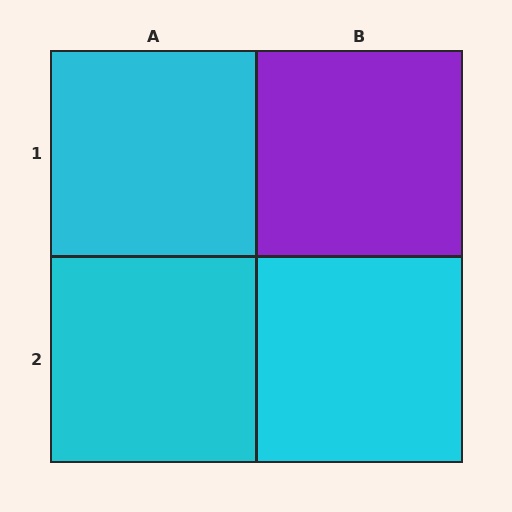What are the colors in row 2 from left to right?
Cyan, cyan.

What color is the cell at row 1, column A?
Cyan.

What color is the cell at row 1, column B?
Purple.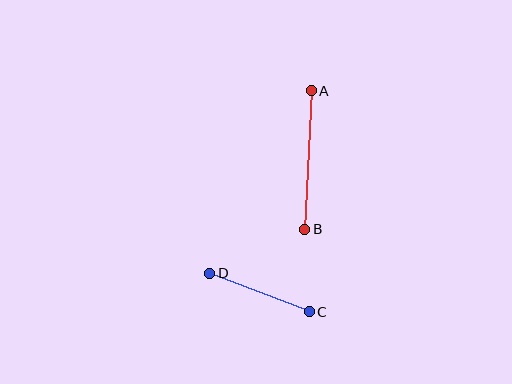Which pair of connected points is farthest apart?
Points A and B are farthest apart.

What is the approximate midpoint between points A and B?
The midpoint is at approximately (308, 160) pixels.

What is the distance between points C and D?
The distance is approximately 107 pixels.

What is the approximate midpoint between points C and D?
The midpoint is at approximately (260, 292) pixels.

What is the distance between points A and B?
The distance is approximately 139 pixels.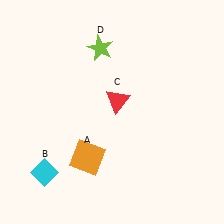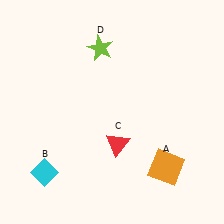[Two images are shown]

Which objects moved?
The objects that moved are: the orange square (A), the red triangle (C).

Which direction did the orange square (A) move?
The orange square (A) moved right.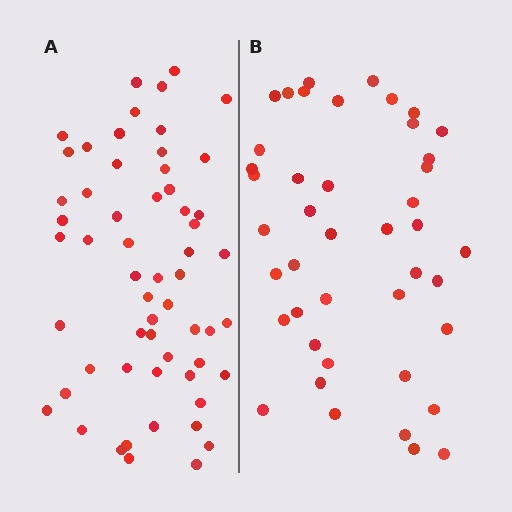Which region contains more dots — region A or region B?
Region A (the left region) has more dots.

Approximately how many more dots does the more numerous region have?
Region A has approximately 15 more dots than region B.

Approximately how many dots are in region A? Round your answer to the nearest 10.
About 60 dots. (The exact count is 58, which rounds to 60.)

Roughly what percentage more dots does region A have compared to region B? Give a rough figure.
About 35% more.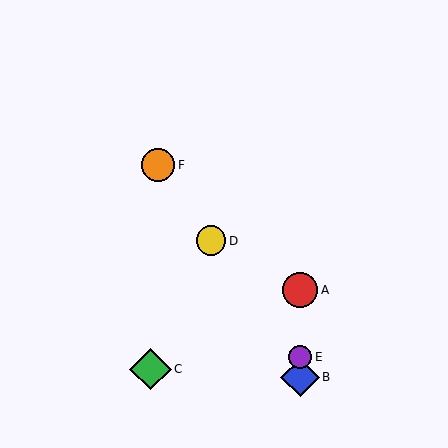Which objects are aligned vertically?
Objects A, B, E are aligned vertically.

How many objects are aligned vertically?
3 objects (A, B, E) are aligned vertically.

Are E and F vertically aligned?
No, E is at x≈300 and F is at x≈158.